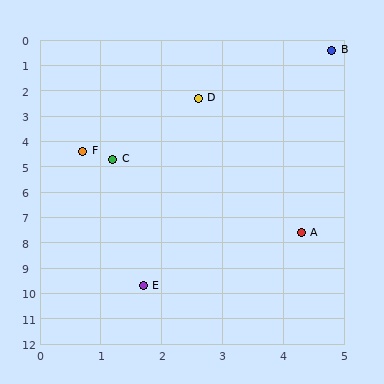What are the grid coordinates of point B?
Point B is at approximately (4.8, 0.4).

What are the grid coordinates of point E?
Point E is at approximately (1.7, 9.7).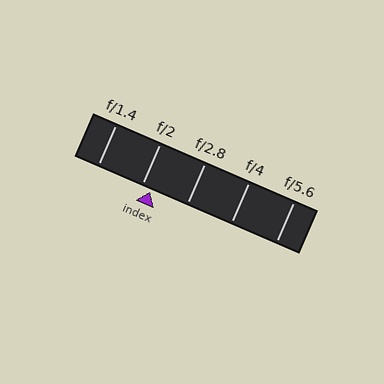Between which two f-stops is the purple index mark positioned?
The index mark is between f/2 and f/2.8.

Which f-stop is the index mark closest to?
The index mark is closest to f/2.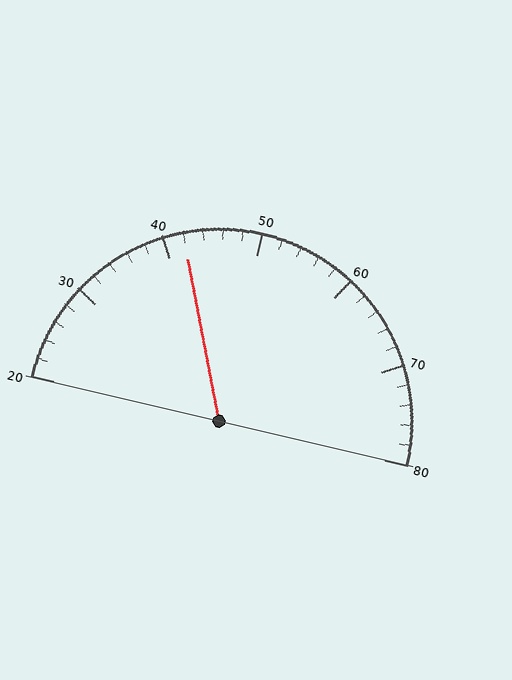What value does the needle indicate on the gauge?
The needle indicates approximately 42.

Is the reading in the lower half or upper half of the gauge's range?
The reading is in the lower half of the range (20 to 80).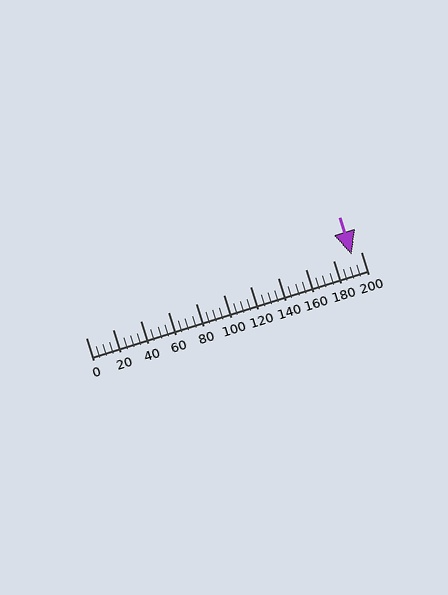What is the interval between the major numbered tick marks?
The major tick marks are spaced 20 units apart.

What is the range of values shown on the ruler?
The ruler shows values from 0 to 200.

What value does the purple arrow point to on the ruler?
The purple arrow points to approximately 194.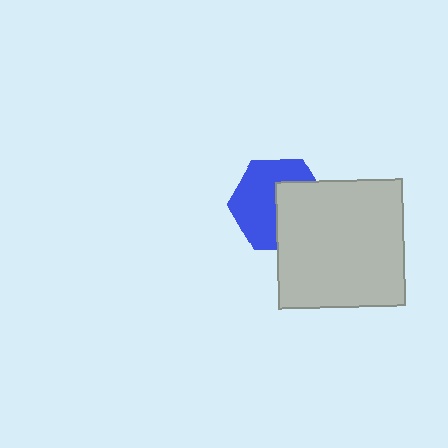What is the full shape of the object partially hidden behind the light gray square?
The partially hidden object is a blue hexagon.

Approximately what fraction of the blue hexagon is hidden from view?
Roughly 43% of the blue hexagon is hidden behind the light gray square.